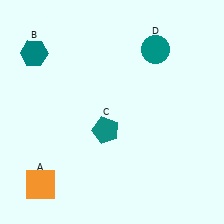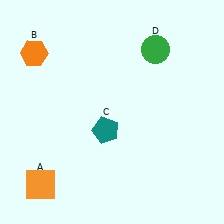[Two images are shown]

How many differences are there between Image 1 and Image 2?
There are 2 differences between the two images.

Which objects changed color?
B changed from teal to orange. D changed from teal to green.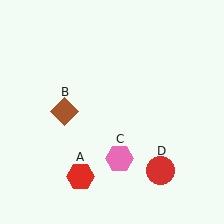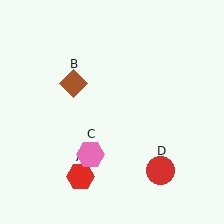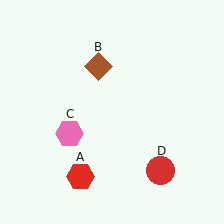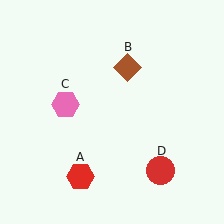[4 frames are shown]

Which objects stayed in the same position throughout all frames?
Red hexagon (object A) and red circle (object D) remained stationary.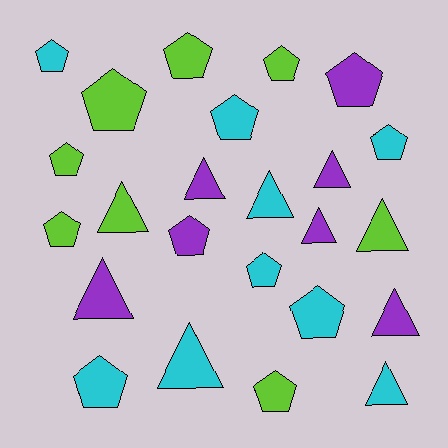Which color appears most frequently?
Cyan, with 9 objects.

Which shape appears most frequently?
Pentagon, with 14 objects.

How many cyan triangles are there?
There are 3 cyan triangles.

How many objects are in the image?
There are 24 objects.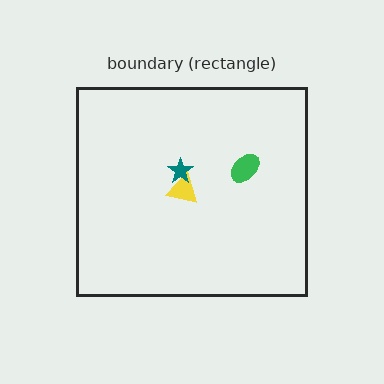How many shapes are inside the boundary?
3 inside, 0 outside.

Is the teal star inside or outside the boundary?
Inside.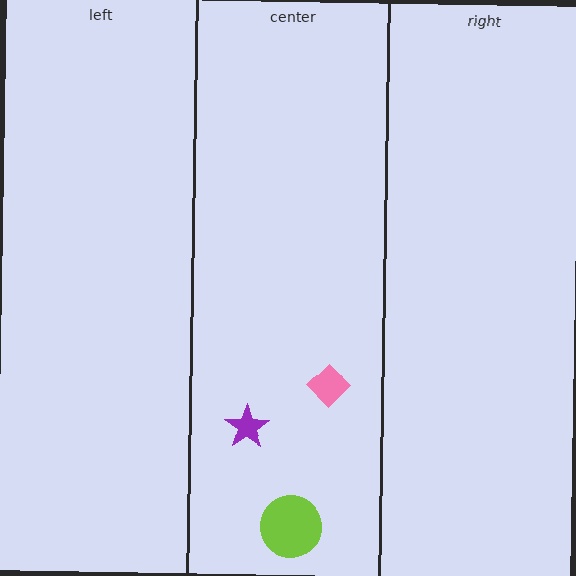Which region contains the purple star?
The center region.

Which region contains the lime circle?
The center region.